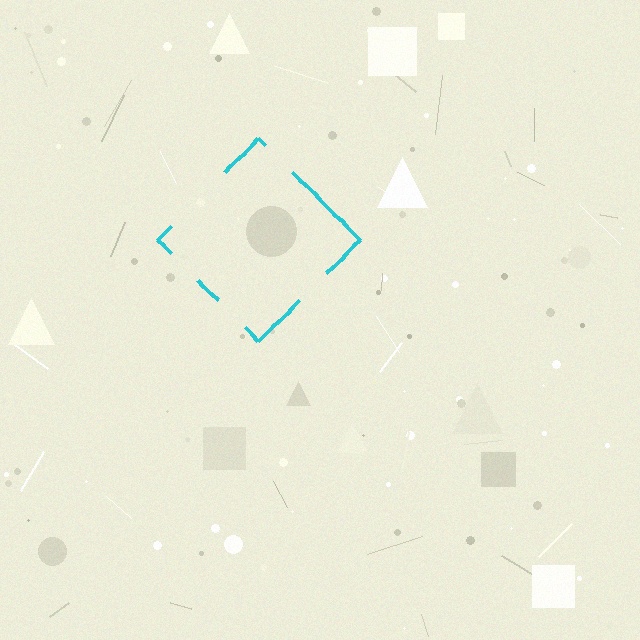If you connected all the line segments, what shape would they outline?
They would outline a diamond.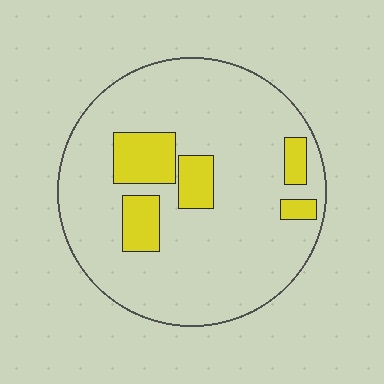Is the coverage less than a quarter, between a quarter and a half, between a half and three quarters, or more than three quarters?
Less than a quarter.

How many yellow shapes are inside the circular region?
5.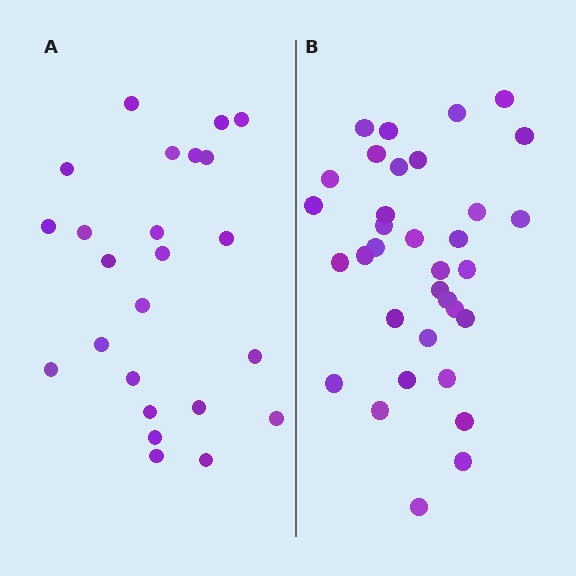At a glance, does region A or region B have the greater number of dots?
Region B (the right region) has more dots.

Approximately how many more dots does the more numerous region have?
Region B has roughly 10 or so more dots than region A.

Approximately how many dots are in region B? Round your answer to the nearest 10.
About 30 dots. (The exact count is 34, which rounds to 30.)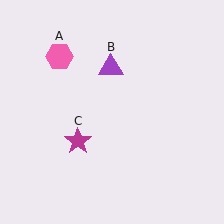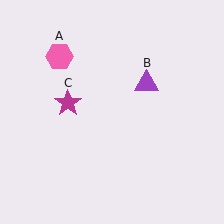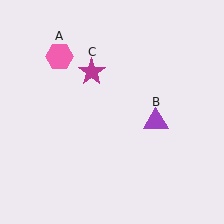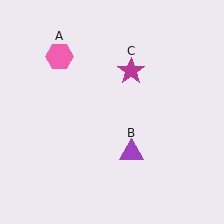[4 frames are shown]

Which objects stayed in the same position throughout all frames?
Pink hexagon (object A) remained stationary.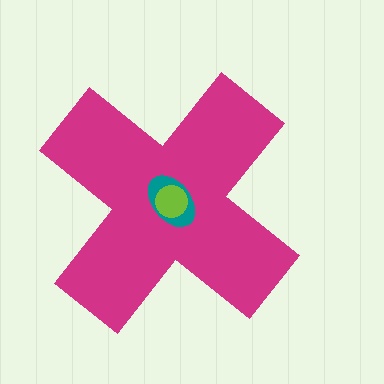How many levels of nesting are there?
3.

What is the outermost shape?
The magenta cross.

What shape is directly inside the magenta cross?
The teal ellipse.